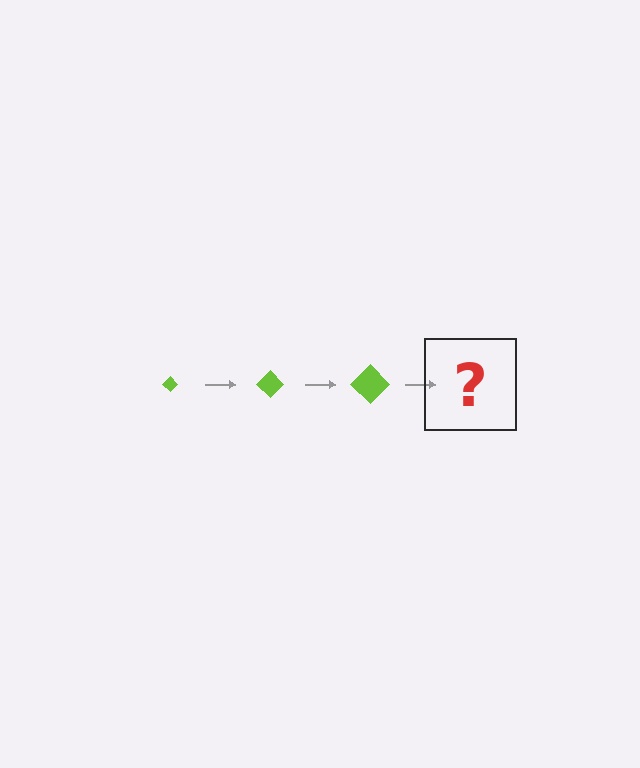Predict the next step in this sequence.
The next step is a lime diamond, larger than the previous one.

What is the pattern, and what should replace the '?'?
The pattern is that the diamond gets progressively larger each step. The '?' should be a lime diamond, larger than the previous one.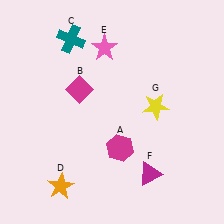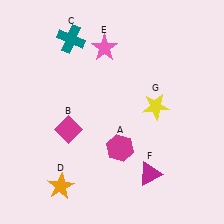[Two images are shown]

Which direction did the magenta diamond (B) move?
The magenta diamond (B) moved down.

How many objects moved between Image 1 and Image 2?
1 object moved between the two images.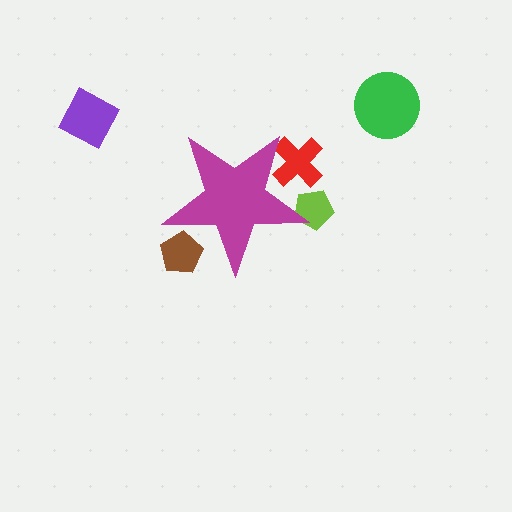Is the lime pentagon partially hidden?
Yes, the lime pentagon is partially hidden behind the magenta star.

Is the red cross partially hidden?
Yes, the red cross is partially hidden behind the magenta star.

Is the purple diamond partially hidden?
No, the purple diamond is fully visible.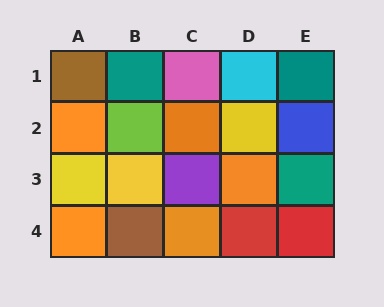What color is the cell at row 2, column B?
Lime.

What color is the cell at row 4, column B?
Brown.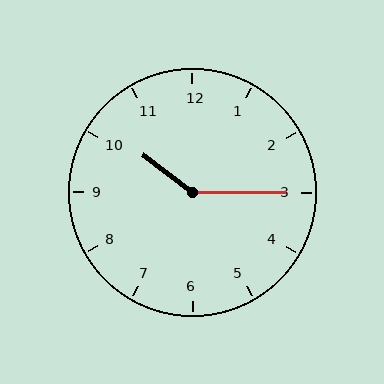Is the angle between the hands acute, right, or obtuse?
It is obtuse.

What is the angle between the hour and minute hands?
Approximately 142 degrees.